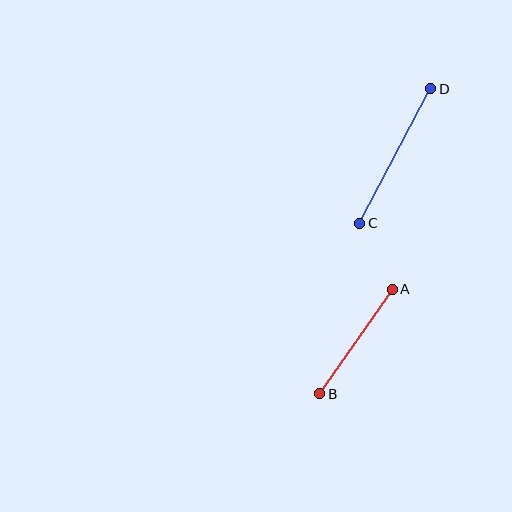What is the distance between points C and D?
The distance is approximately 152 pixels.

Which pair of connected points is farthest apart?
Points C and D are farthest apart.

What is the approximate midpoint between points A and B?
The midpoint is at approximately (356, 341) pixels.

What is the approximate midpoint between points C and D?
The midpoint is at approximately (395, 156) pixels.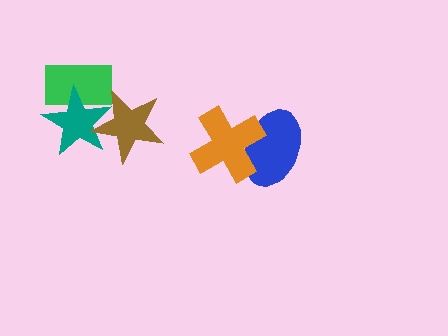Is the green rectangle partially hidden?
Yes, it is partially covered by another shape.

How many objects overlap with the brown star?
2 objects overlap with the brown star.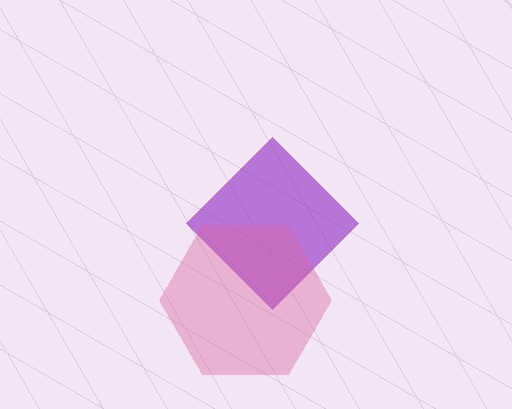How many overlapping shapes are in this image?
There are 2 overlapping shapes in the image.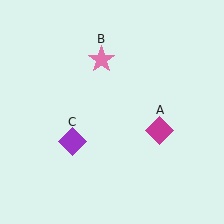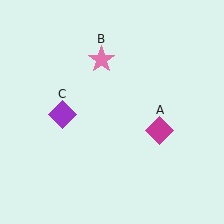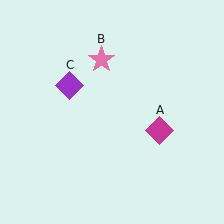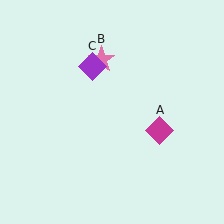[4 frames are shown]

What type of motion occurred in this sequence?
The purple diamond (object C) rotated clockwise around the center of the scene.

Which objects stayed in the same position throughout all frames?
Magenta diamond (object A) and pink star (object B) remained stationary.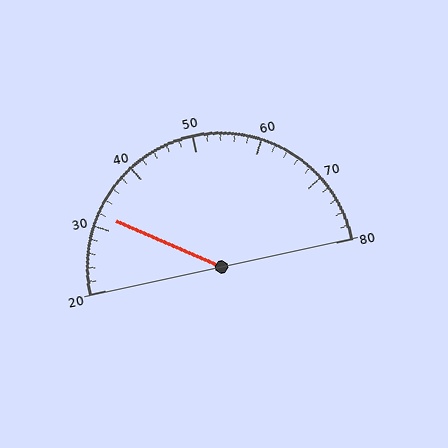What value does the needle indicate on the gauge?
The needle indicates approximately 32.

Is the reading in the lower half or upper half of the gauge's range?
The reading is in the lower half of the range (20 to 80).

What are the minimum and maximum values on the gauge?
The gauge ranges from 20 to 80.